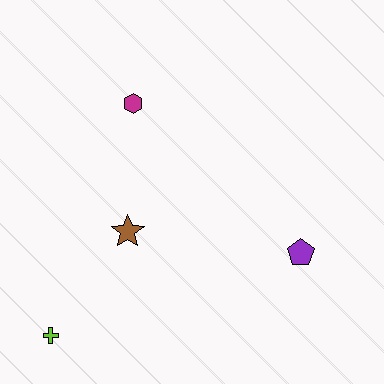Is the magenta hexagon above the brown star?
Yes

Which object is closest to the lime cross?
The brown star is closest to the lime cross.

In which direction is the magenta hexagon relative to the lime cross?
The magenta hexagon is above the lime cross.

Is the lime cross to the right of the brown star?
No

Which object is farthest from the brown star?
The purple pentagon is farthest from the brown star.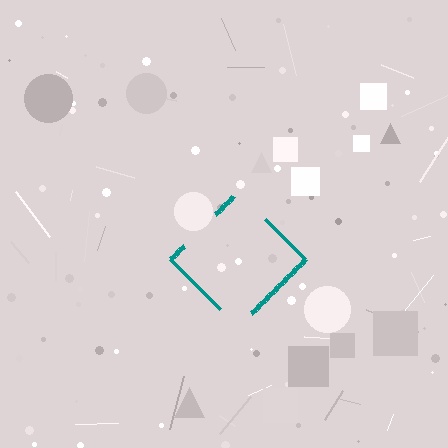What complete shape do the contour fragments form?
The contour fragments form a diamond.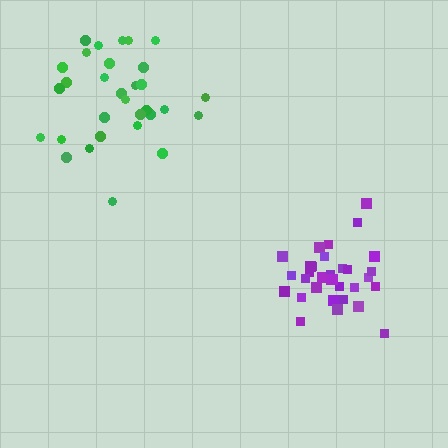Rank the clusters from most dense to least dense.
purple, green.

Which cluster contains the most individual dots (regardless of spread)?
Green (32).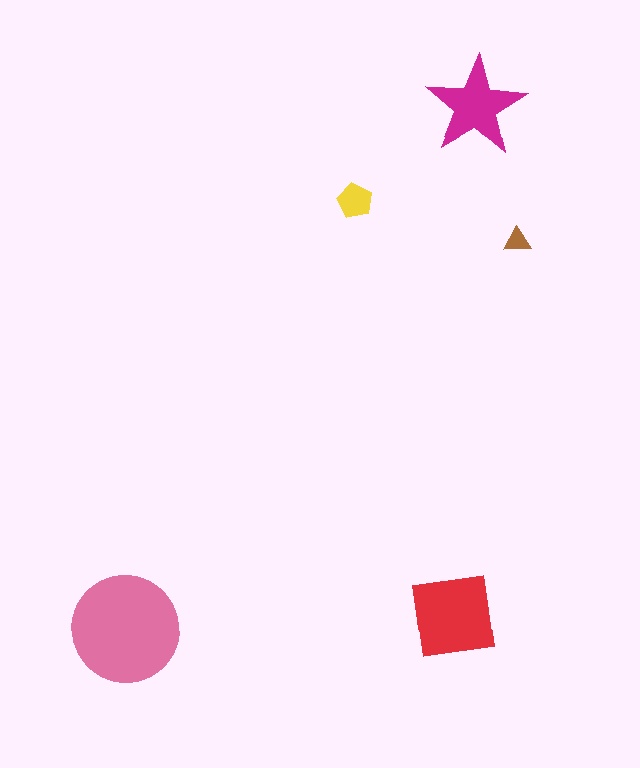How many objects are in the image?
There are 5 objects in the image.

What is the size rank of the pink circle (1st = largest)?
1st.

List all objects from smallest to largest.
The brown triangle, the yellow pentagon, the magenta star, the red square, the pink circle.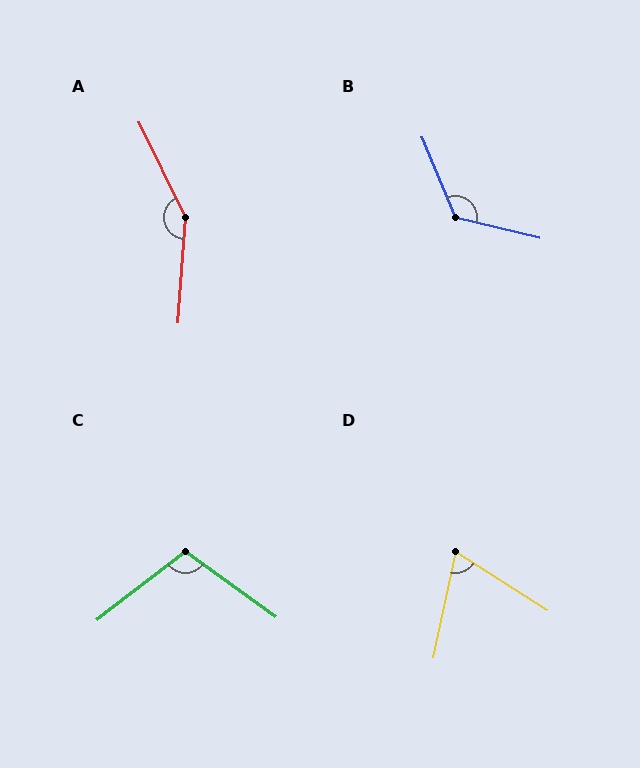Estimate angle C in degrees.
Approximately 106 degrees.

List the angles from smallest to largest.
D (70°), C (106°), B (126°), A (150°).